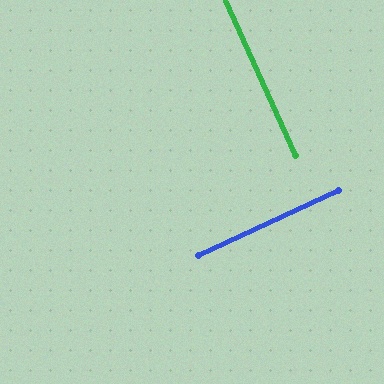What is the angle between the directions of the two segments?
Approximately 89 degrees.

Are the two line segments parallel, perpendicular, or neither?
Perpendicular — they meet at approximately 89°.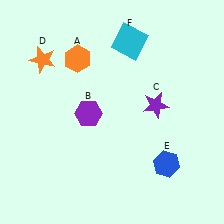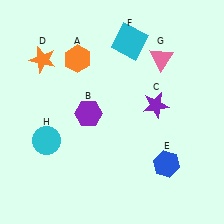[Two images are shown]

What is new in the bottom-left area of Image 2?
A cyan circle (H) was added in the bottom-left area of Image 2.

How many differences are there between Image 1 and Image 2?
There are 2 differences between the two images.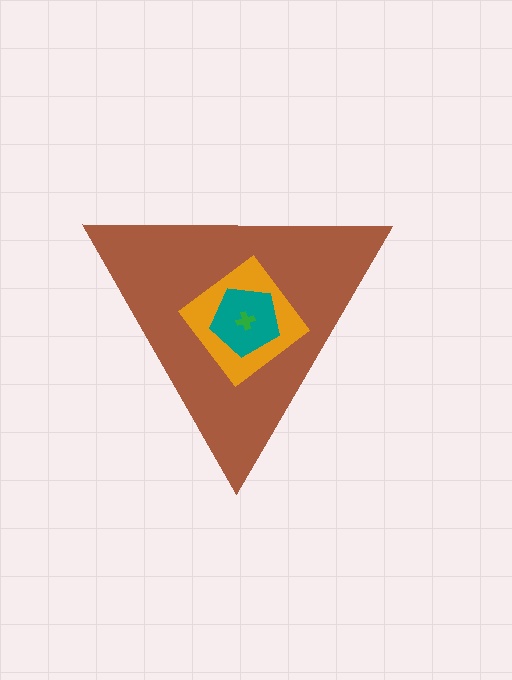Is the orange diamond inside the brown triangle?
Yes.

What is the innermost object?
The green cross.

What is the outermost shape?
The brown triangle.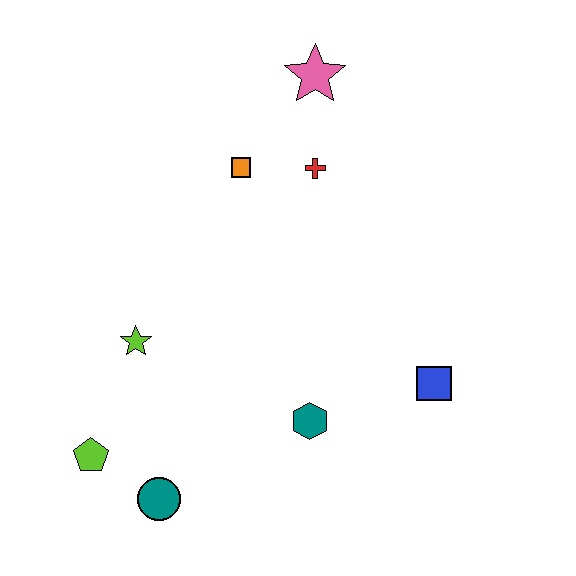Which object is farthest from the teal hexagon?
The pink star is farthest from the teal hexagon.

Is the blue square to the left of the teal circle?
No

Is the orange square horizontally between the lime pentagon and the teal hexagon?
Yes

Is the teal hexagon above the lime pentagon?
Yes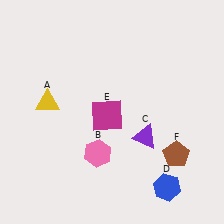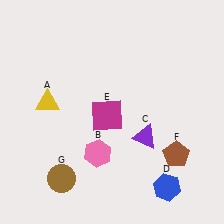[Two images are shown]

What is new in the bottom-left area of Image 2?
A brown circle (G) was added in the bottom-left area of Image 2.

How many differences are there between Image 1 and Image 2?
There is 1 difference between the two images.